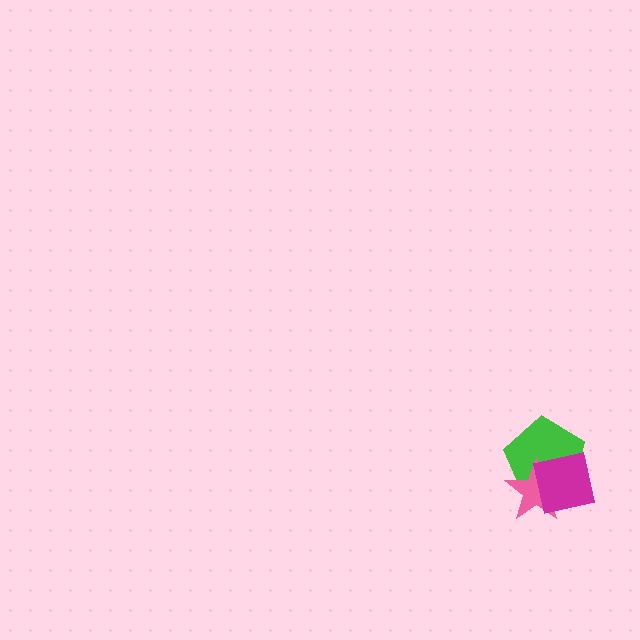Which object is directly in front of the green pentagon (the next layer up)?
The pink star is directly in front of the green pentagon.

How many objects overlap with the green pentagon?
2 objects overlap with the green pentagon.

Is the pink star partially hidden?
Yes, it is partially covered by another shape.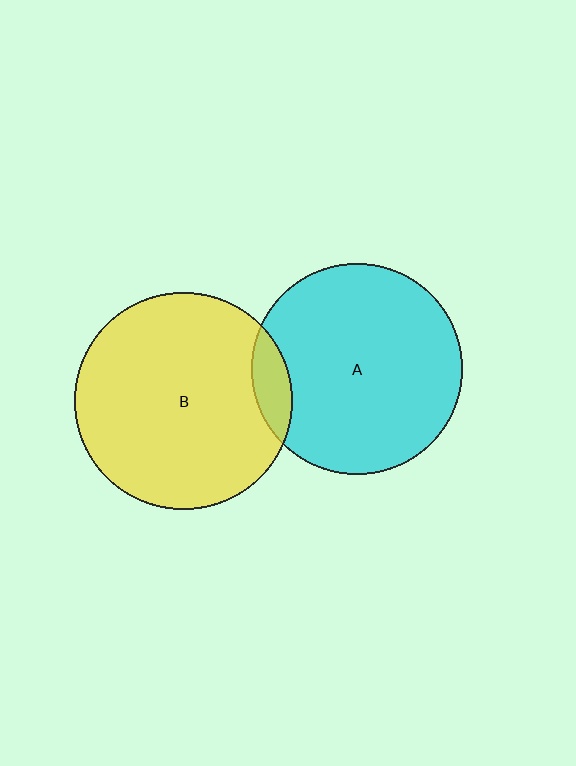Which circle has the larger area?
Circle B (yellow).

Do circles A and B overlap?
Yes.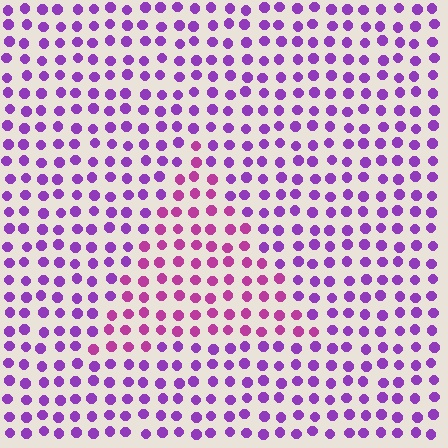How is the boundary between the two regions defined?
The boundary is defined purely by a slight shift in hue (about 33 degrees). Spacing, size, and orientation are identical on both sides.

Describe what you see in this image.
The image is filled with small purple elements in a uniform arrangement. A triangle-shaped region is visible where the elements are tinted to a slightly different hue, forming a subtle color boundary.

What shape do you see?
I see a triangle.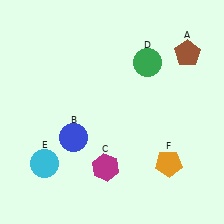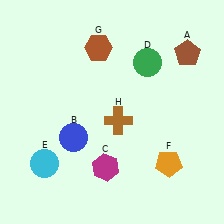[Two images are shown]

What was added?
A brown hexagon (G), a brown cross (H) were added in Image 2.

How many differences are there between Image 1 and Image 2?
There are 2 differences between the two images.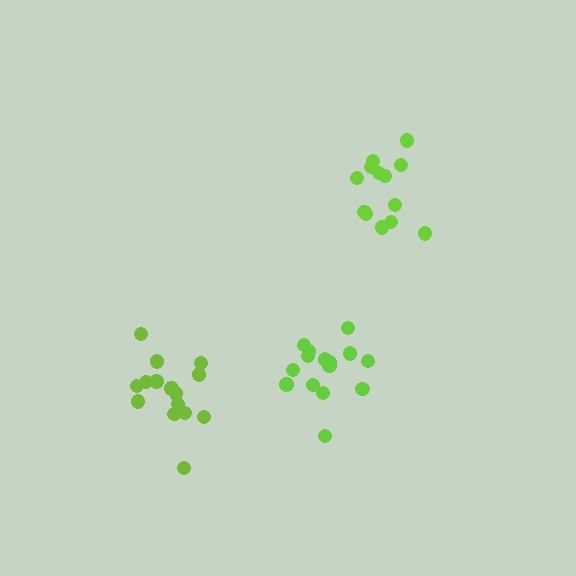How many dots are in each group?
Group 1: 16 dots, Group 2: 15 dots, Group 3: 13 dots (44 total).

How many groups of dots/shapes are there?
There are 3 groups.